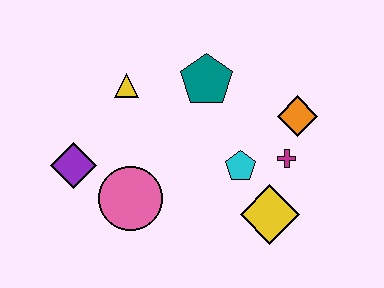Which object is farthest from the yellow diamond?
The purple diamond is farthest from the yellow diamond.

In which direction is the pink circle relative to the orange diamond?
The pink circle is to the left of the orange diamond.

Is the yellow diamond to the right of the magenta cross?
No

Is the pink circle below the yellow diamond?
No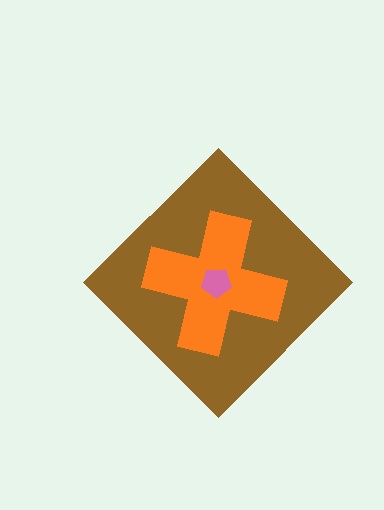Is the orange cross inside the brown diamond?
Yes.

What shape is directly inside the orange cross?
The pink pentagon.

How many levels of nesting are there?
3.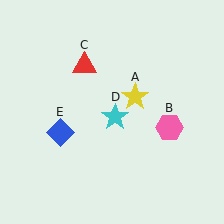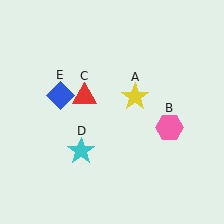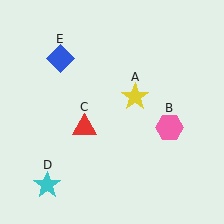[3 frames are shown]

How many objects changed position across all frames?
3 objects changed position: red triangle (object C), cyan star (object D), blue diamond (object E).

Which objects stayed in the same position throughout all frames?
Yellow star (object A) and pink hexagon (object B) remained stationary.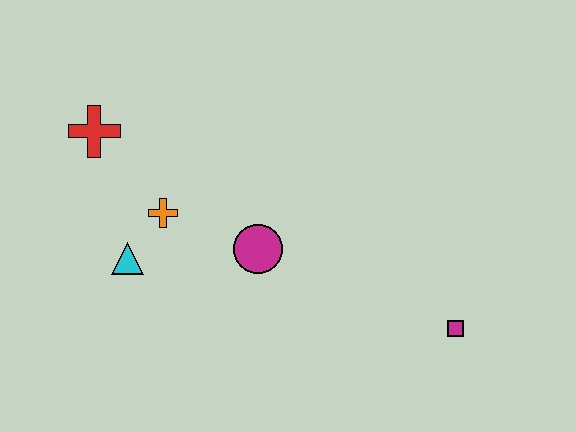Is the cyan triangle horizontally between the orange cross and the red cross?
Yes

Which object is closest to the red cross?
The orange cross is closest to the red cross.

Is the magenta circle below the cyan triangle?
No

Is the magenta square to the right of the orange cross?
Yes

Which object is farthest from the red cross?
The magenta square is farthest from the red cross.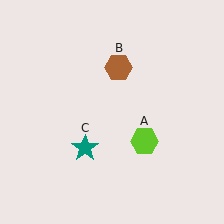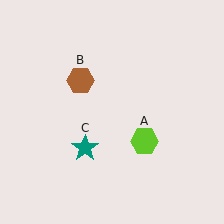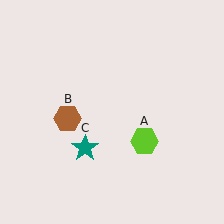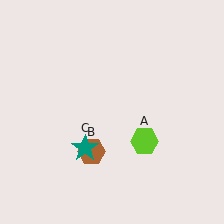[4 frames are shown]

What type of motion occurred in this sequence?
The brown hexagon (object B) rotated counterclockwise around the center of the scene.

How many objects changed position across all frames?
1 object changed position: brown hexagon (object B).